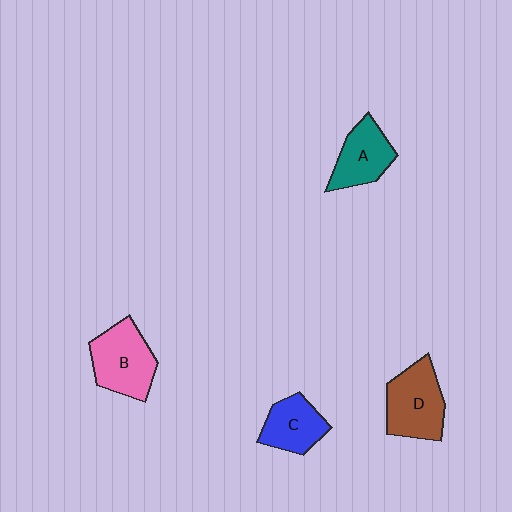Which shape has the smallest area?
Shape C (blue).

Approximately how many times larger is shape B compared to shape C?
Approximately 1.4 times.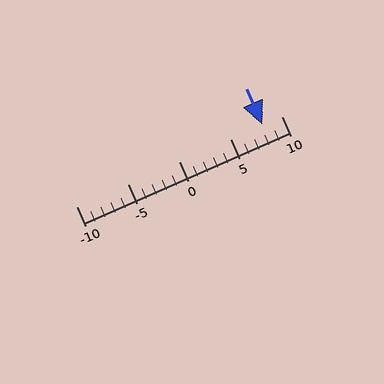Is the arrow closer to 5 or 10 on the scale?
The arrow is closer to 10.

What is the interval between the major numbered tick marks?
The major tick marks are spaced 5 units apart.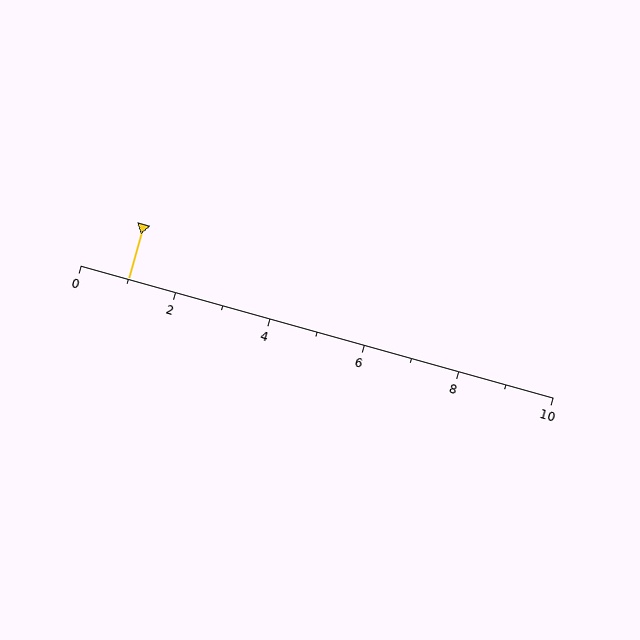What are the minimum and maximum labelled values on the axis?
The axis runs from 0 to 10.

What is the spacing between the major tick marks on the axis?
The major ticks are spaced 2 apart.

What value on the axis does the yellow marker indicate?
The marker indicates approximately 1.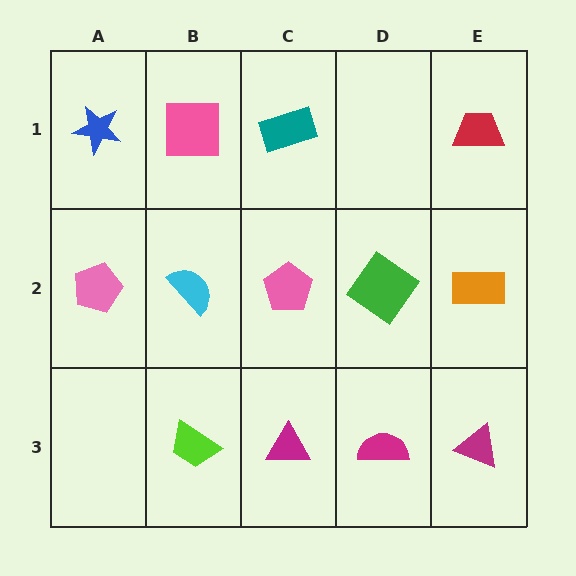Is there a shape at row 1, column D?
No, that cell is empty.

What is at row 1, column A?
A blue star.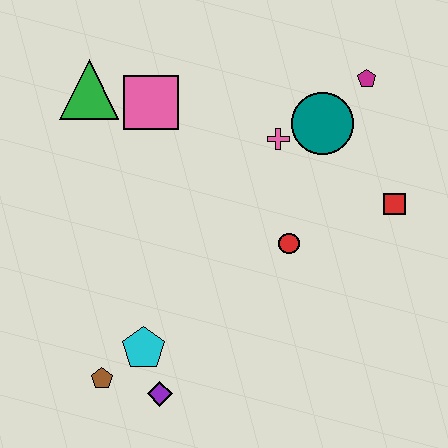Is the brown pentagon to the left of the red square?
Yes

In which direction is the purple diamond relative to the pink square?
The purple diamond is below the pink square.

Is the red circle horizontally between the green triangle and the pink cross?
No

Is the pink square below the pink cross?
No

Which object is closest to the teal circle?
The pink cross is closest to the teal circle.